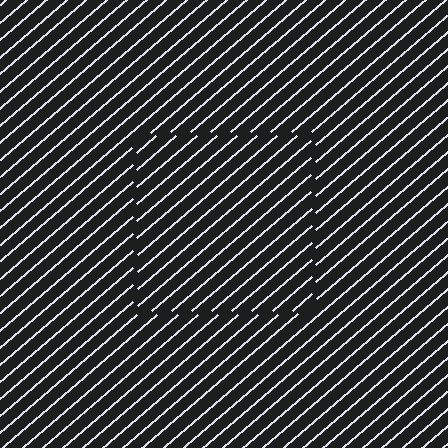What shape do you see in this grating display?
An illusory square. The interior of the shape contains the same grating, shifted by half a period — the contour is defined by the phase discontinuity where line-ends from the inner and outer gratings abut.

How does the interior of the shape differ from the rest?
The interior of the shape contains the same grating, shifted by half a period — the contour is defined by the phase discontinuity where line-ends from the inner and outer gratings abut.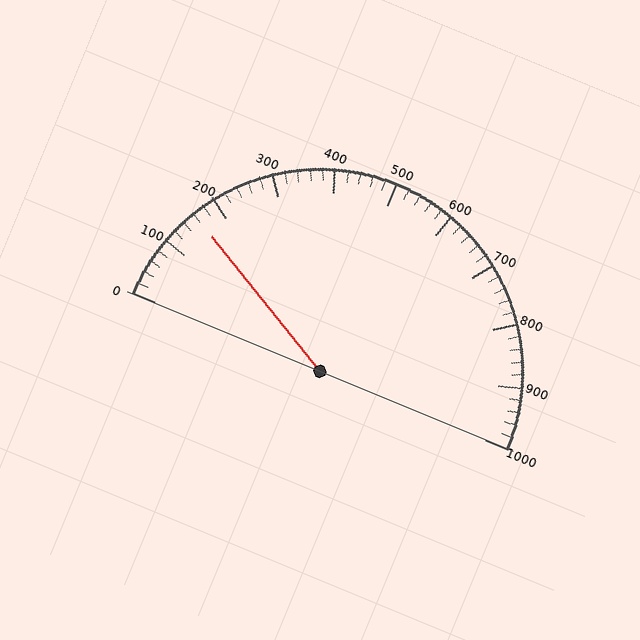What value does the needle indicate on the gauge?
The needle indicates approximately 160.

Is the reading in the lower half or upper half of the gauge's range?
The reading is in the lower half of the range (0 to 1000).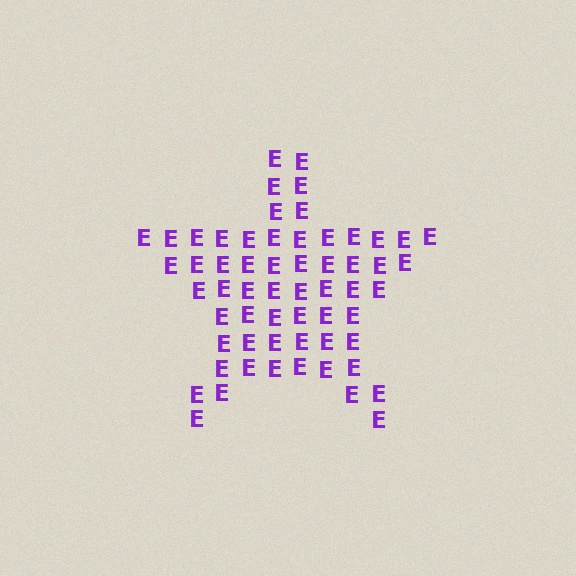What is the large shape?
The large shape is a star.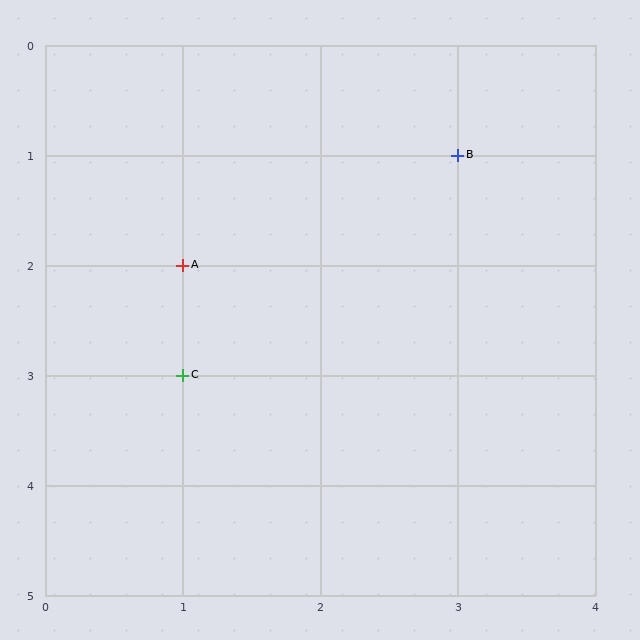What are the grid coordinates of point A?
Point A is at grid coordinates (1, 2).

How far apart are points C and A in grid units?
Points C and A are 1 row apart.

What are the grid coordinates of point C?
Point C is at grid coordinates (1, 3).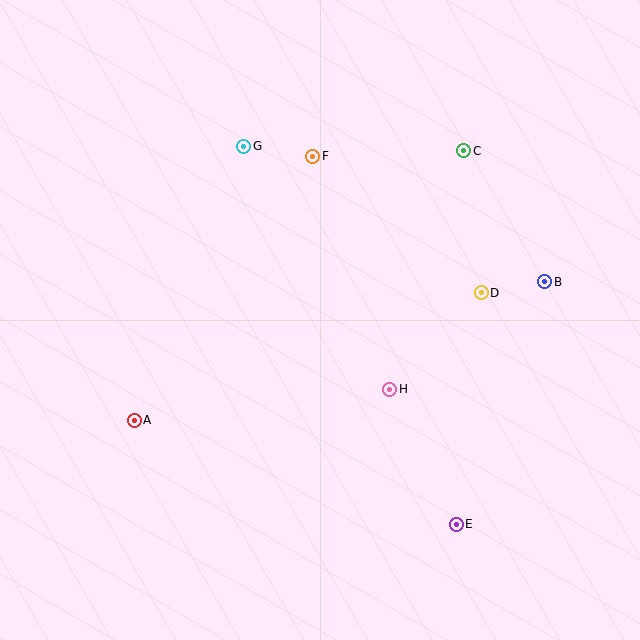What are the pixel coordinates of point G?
Point G is at (244, 146).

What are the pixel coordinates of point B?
Point B is at (545, 282).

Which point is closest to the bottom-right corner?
Point E is closest to the bottom-right corner.